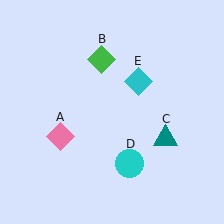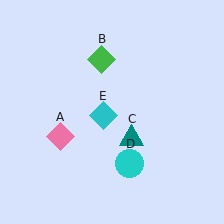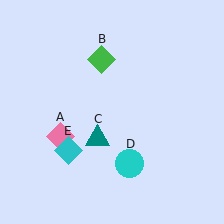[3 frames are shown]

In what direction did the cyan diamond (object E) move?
The cyan diamond (object E) moved down and to the left.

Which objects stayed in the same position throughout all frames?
Pink diamond (object A) and green diamond (object B) and cyan circle (object D) remained stationary.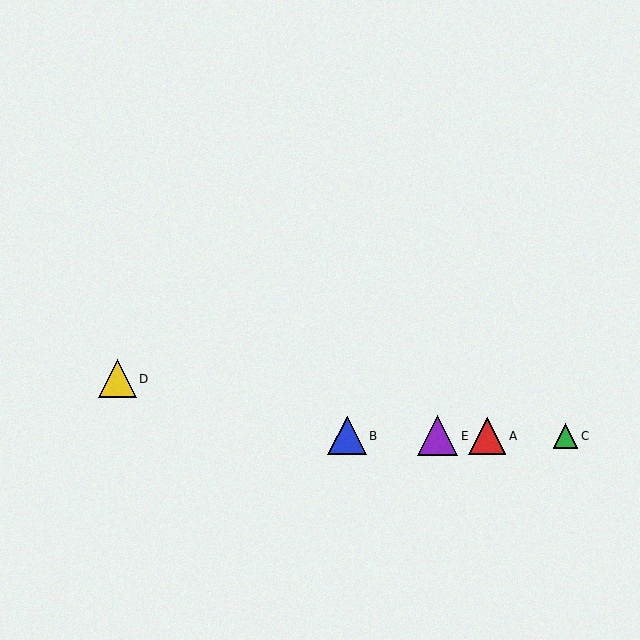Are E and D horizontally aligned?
No, E is at y≈436 and D is at y≈379.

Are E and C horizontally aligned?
Yes, both are at y≈436.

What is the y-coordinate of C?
Object C is at y≈436.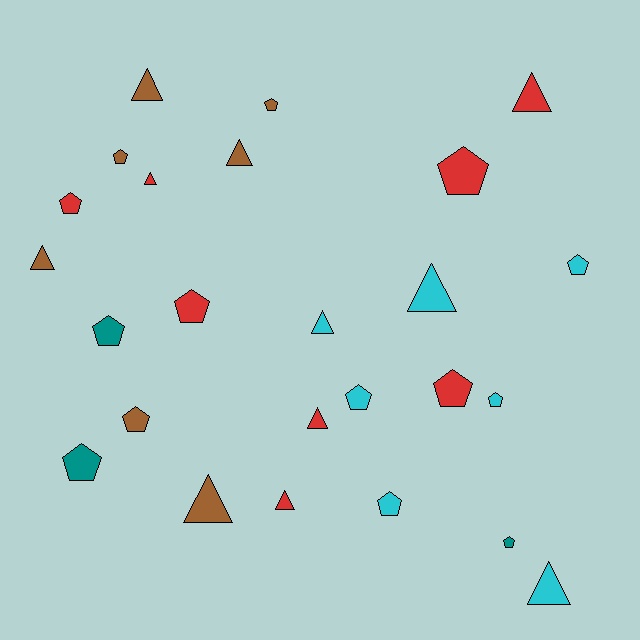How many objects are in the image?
There are 25 objects.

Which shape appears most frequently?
Pentagon, with 14 objects.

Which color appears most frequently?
Red, with 8 objects.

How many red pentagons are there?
There are 4 red pentagons.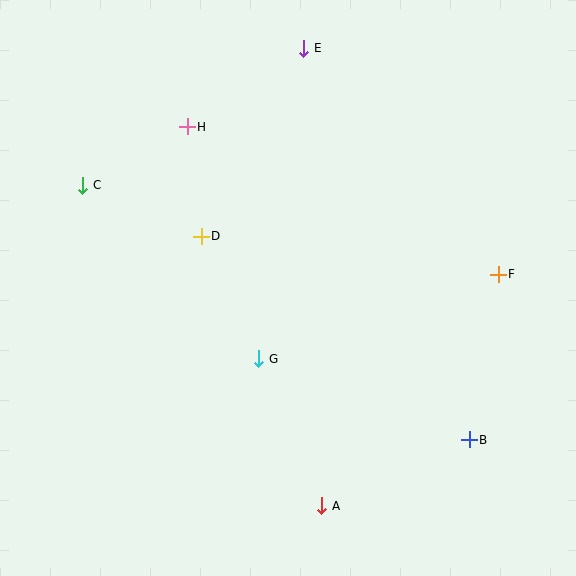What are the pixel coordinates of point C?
Point C is at (83, 185).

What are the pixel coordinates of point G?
Point G is at (259, 359).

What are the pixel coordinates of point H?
Point H is at (187, 127).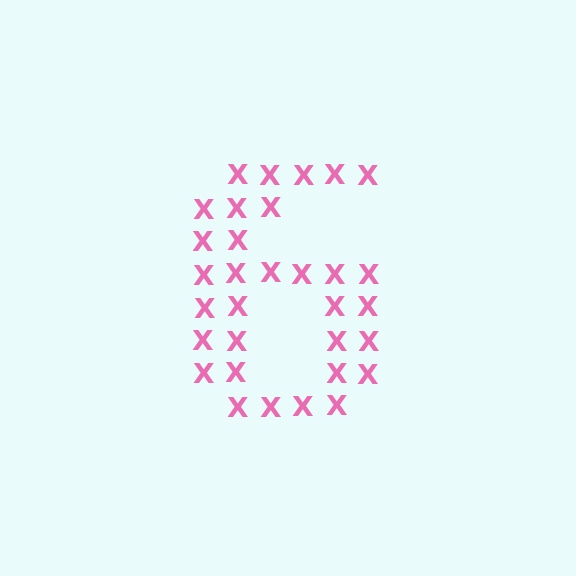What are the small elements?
The small elements are letter X's.